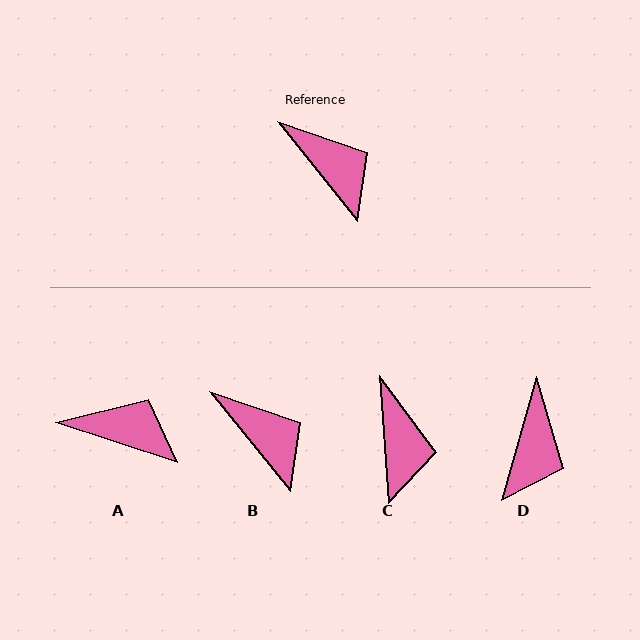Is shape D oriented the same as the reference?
No, it is off by about 55 degrees.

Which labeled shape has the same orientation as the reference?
B.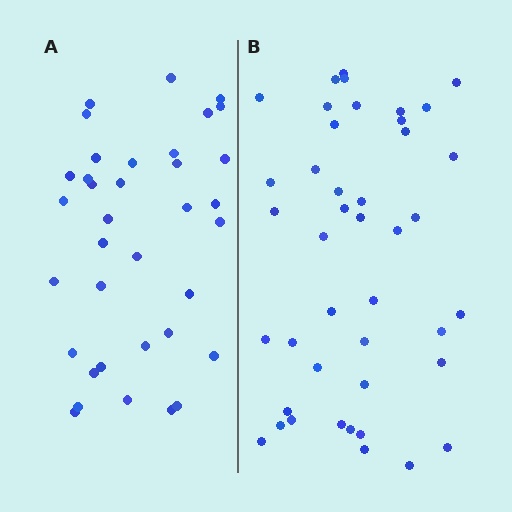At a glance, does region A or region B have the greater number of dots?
Region B (the right region) has more dots.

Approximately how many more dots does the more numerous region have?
Region B has roughly 8 or so more dots than region A.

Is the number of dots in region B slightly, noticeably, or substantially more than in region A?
Region B has only slightly more — the two regions are fairly close. The ratio is roughly 1.2 to 1.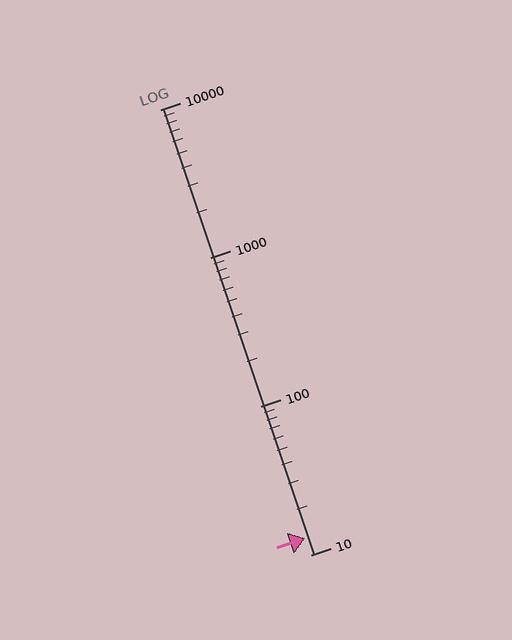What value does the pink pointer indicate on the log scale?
The pointer indicates approximately 13.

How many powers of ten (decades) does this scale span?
The scale spans 3 decades, from 10 to 10000.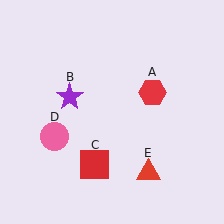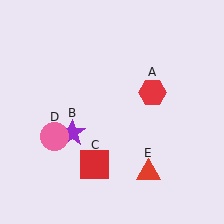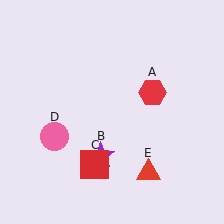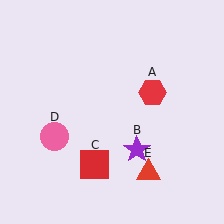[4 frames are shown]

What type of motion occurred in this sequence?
The purple star (object B) rotated counterclockwise around the center of the scene.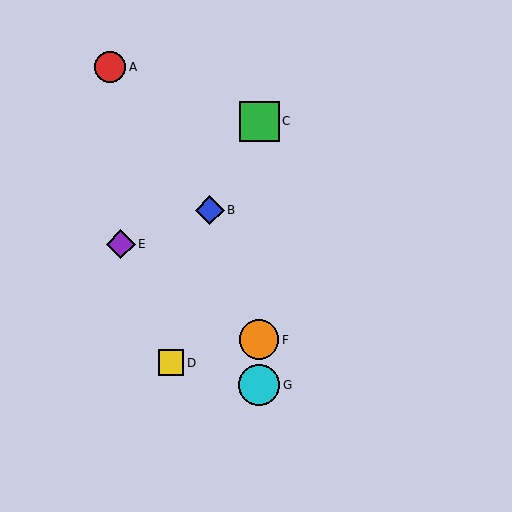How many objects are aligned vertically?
3 objects (C, F, G) are aligned vertically.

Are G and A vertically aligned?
No, G is at x≈259 and A is at x≈110.